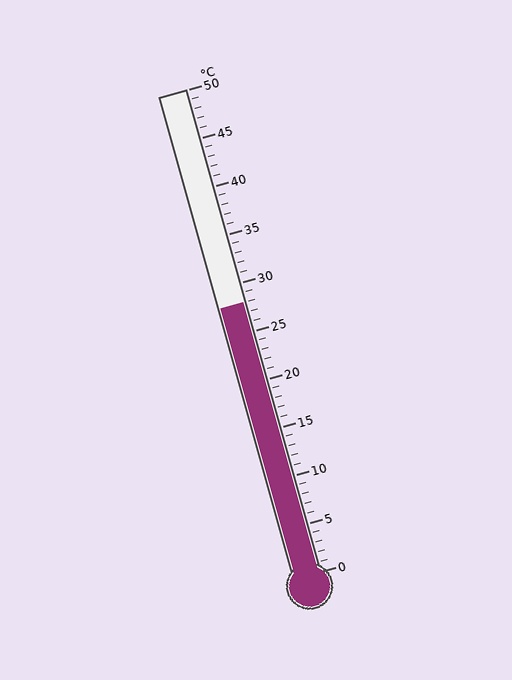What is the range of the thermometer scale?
The thermometer scale ranges from 0°C to 50°C.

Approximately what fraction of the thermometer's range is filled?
The thermometer is filled to approximately 55% of its range.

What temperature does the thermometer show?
The thermometer shows approximately 28°C.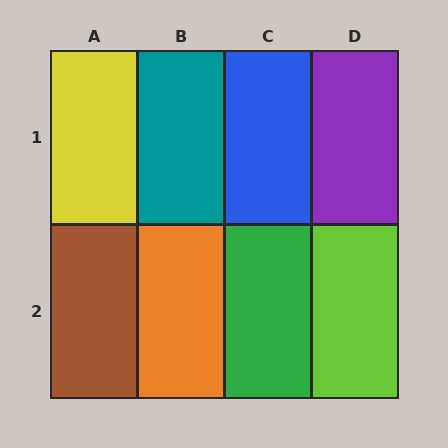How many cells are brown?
1 cell is brown.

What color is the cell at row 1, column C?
Blue.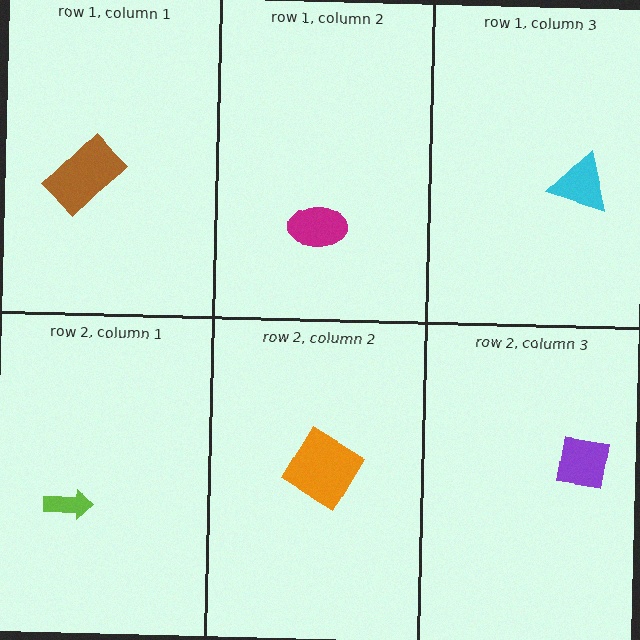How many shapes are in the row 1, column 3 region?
1.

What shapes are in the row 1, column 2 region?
The magenta ellipse.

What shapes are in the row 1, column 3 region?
The cyan triangle.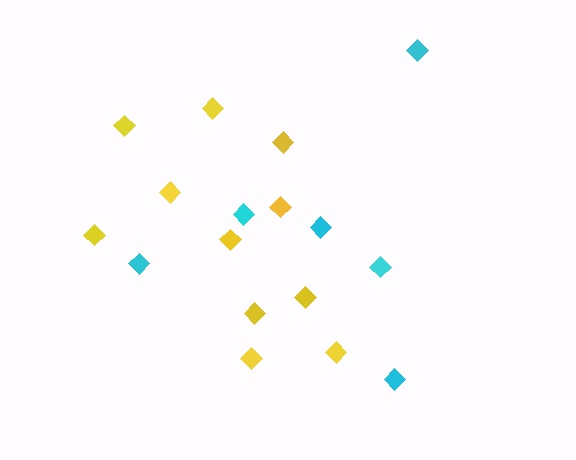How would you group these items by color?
There are 2 groups: one group of cyan diamonds (6) and one group of yellow diamonds (11).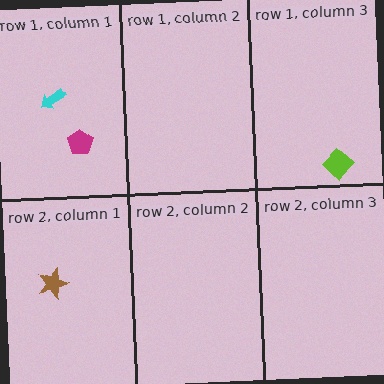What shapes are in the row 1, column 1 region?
The magenta pentagon, the cyan arrow.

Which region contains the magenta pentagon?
The row 1, column 1 region.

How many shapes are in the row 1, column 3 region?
1.